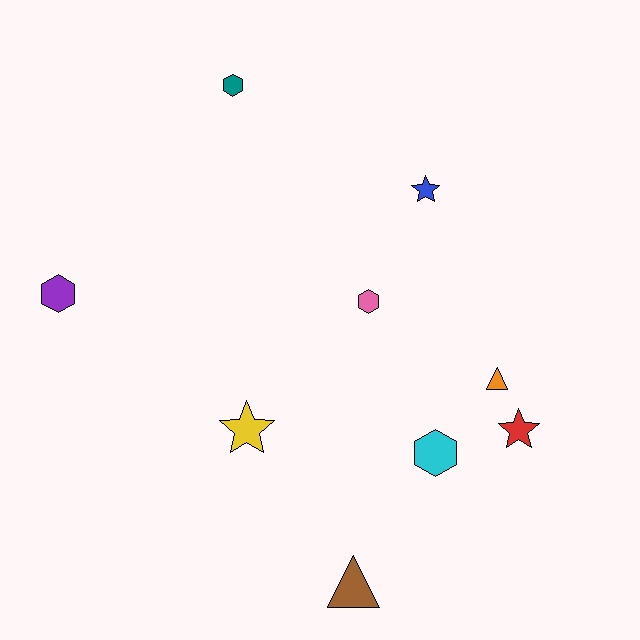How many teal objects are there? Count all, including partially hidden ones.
There is 1 teal object.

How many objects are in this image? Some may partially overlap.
There are 9 objects.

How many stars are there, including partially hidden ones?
There are 3 stars.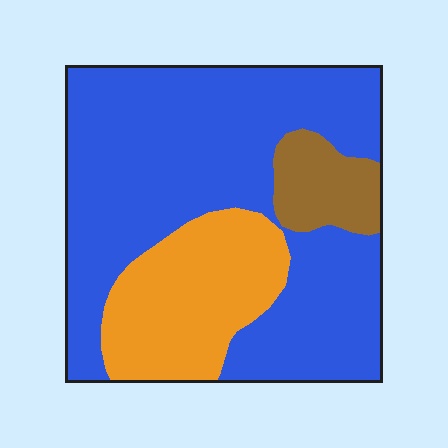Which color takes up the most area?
Blue, at roughly 70%.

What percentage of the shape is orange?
Orange takes up between a sixth and a third of the shape.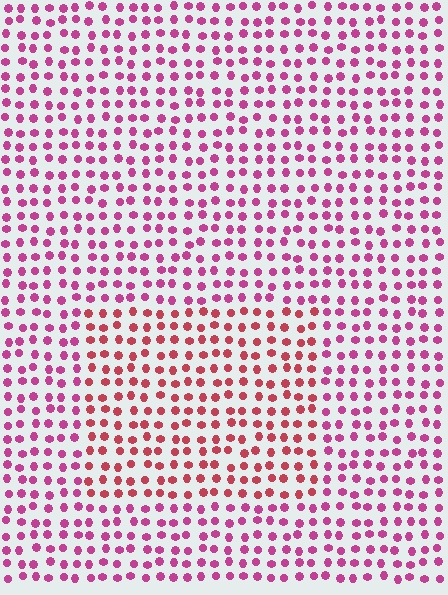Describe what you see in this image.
The image is filled with small magenta elements in a uniform arrangement. A rectangle-shaped region is visible where the elements are tinted to a slightly different hue, forming a subtle color boundary.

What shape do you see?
I see a rectangle.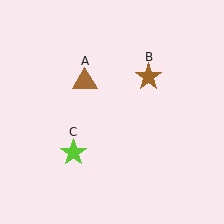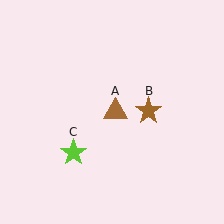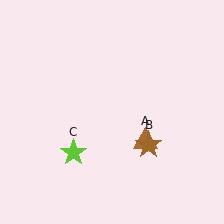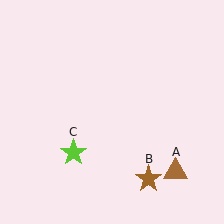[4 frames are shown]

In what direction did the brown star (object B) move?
The brown star (object B) moved down.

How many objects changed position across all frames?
2 objects changed position: brown triangle (object A), brown star (object B).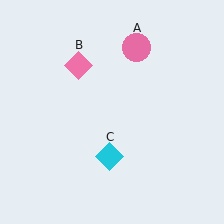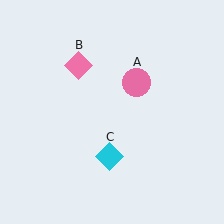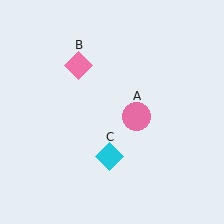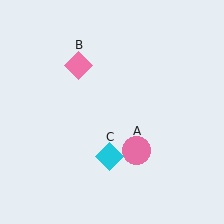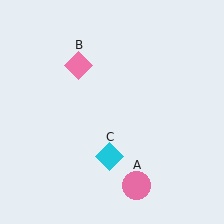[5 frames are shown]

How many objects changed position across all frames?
1 object changed position: pink circle (object A).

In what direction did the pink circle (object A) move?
The pink circle (object A) moved down.